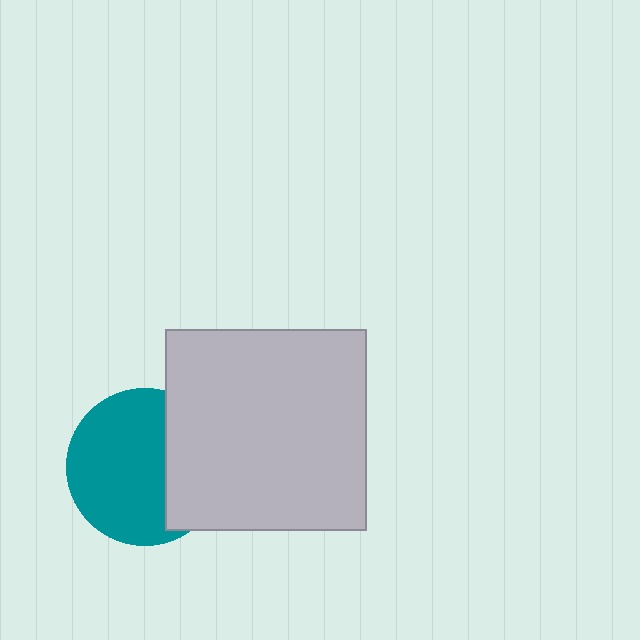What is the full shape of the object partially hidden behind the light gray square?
The partially hidden object is a teal circle.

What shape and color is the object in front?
The object in front is a light gray square.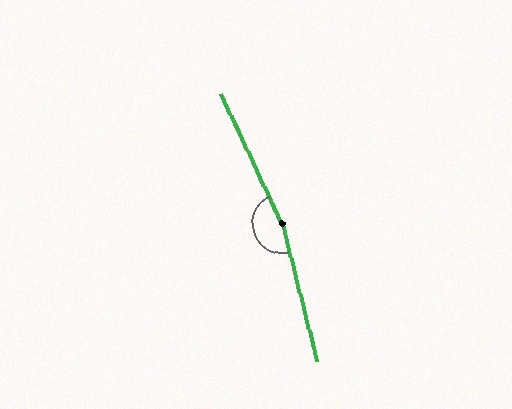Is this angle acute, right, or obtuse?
It is obtuse.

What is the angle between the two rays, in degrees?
Approximately 169 degrees.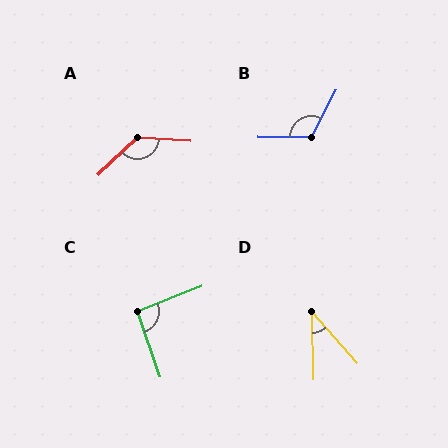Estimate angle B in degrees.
Approximately 117 degrees.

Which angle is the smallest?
D, at approximately 40 degrees.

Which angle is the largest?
A, at approximately 133 degrees.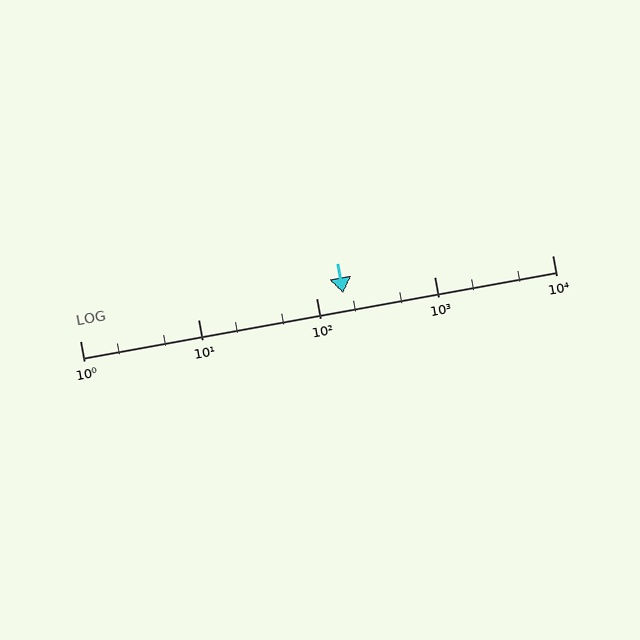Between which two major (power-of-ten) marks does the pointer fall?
The pointer is between 100 and 1000.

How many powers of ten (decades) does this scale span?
The scale spans 4 decades, from 1 to 10000.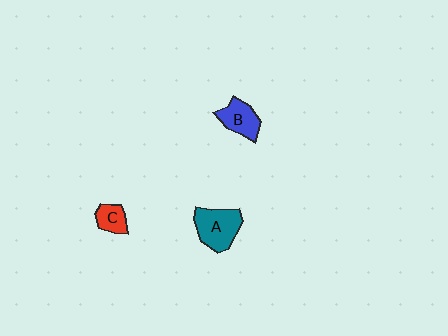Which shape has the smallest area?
Shape C (red).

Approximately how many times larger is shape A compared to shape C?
Approximately 2.1 times.